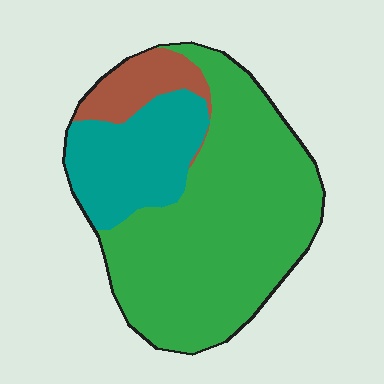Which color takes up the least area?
Brown, at roughly 10%.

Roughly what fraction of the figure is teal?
Teal takes up about one quarter (1/4) of the figure.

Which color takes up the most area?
Green, at roughly 65%.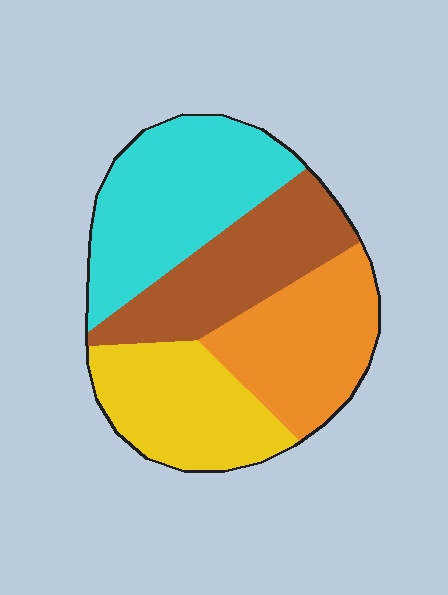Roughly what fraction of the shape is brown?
Brown covers 24% of the shape.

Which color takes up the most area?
Cyan, at roughly 30%.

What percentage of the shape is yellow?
Yellow covers roughly 25% of the shape.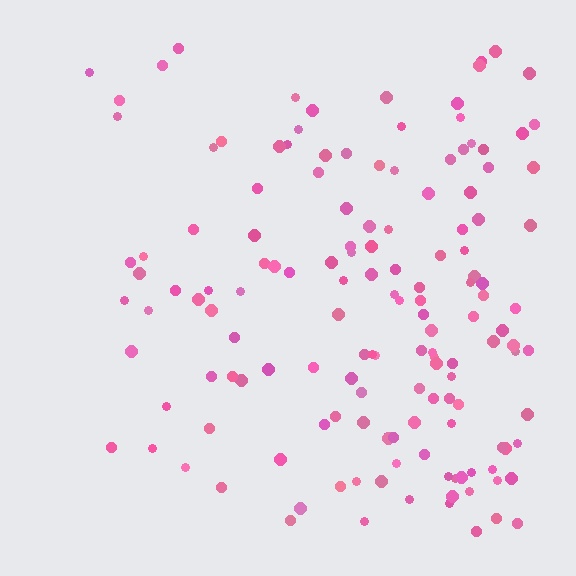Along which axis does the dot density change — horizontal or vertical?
Horizontal.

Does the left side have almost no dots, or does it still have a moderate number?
Still a moderate number, just noticeably fewer than the right.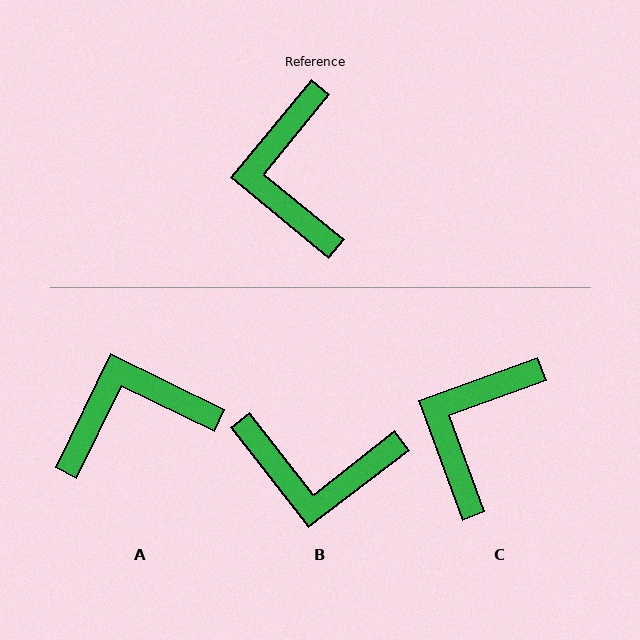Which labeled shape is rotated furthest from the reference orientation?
B, about 77 degrees away.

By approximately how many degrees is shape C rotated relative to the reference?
Approximately 30 degrees clockwise.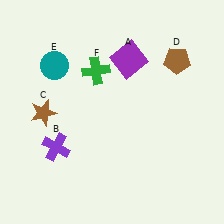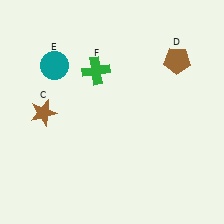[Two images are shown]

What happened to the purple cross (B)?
The purple cross (B) was removed in Image 2. It was in the bottom-left area of Image 1.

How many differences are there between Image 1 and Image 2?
There are 2 differences between the two images.